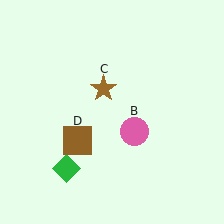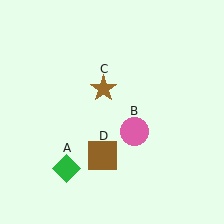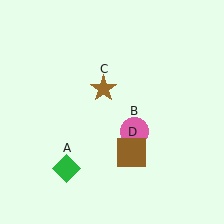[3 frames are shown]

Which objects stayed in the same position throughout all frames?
Green diamond (object A) and pink circle (object B) and brown star (object C) remained stationary.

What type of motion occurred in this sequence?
The brown square (object D) rotated counterclockwise around the center of the scene.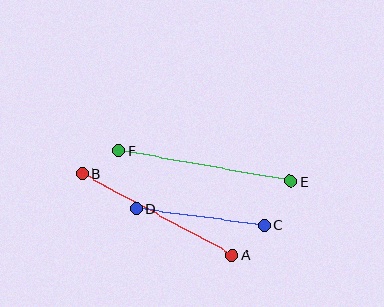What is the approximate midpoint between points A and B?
The midpoint is at approximately (157, 214) pixels.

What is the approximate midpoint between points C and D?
The midpoint is at approximately (200, 217) pixels.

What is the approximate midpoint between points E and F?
The midpoint is at approximately (204, 166) pixels.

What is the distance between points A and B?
The distance is approximately 171 pixels.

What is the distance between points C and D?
The distance is approximately 129 pixels.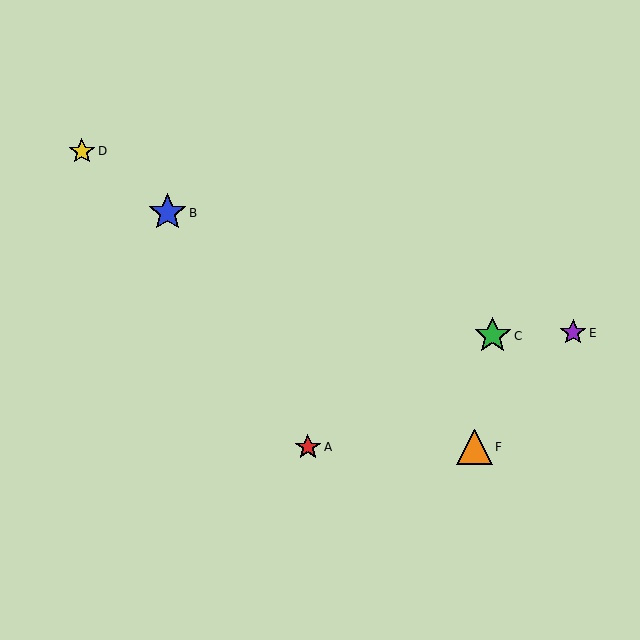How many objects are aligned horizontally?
2 objects (A, F) are aligned horizontally.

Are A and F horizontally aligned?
Yes, both are at y≈447.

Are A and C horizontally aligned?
No, A is at y≈447 and C is at y≈336.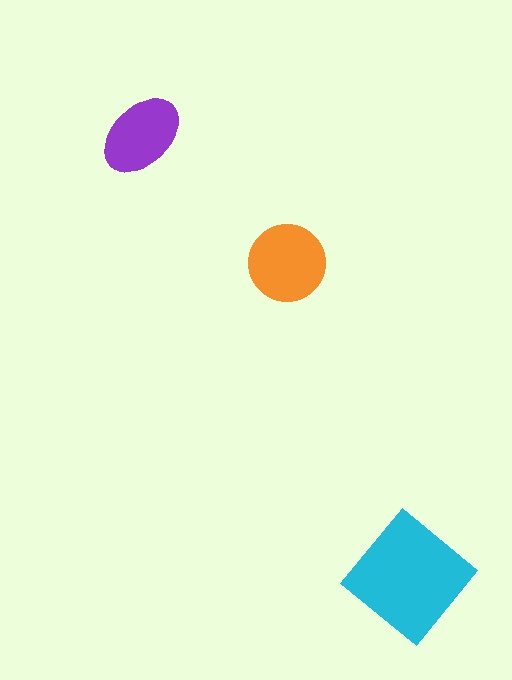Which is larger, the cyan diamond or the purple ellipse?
The cyan diamond.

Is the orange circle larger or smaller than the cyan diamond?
Smaller.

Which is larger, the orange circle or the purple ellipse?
The orange circle.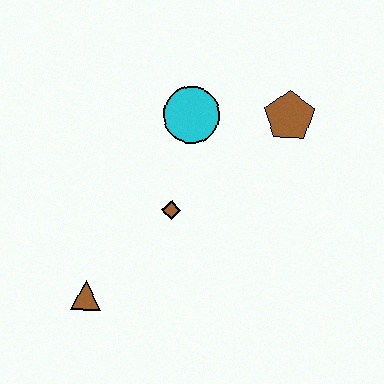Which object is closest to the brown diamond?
The cyan circle is closest to the brown diamond.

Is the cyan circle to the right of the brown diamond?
Yes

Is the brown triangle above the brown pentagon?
No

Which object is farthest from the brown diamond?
The brown pentagon is farthest from the brown diamond.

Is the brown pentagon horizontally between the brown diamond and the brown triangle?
No